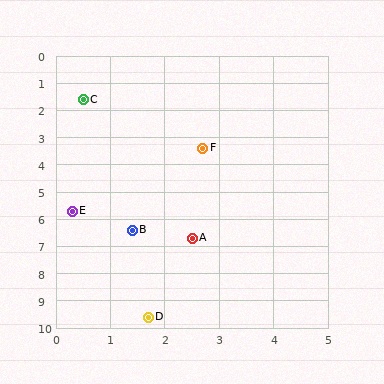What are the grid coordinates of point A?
Point A is at approximately (2.5, 6.7).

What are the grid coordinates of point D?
Point D is at approximately (1.7, 9.6).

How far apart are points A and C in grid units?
Points A and C are about 5.5 grid units apart.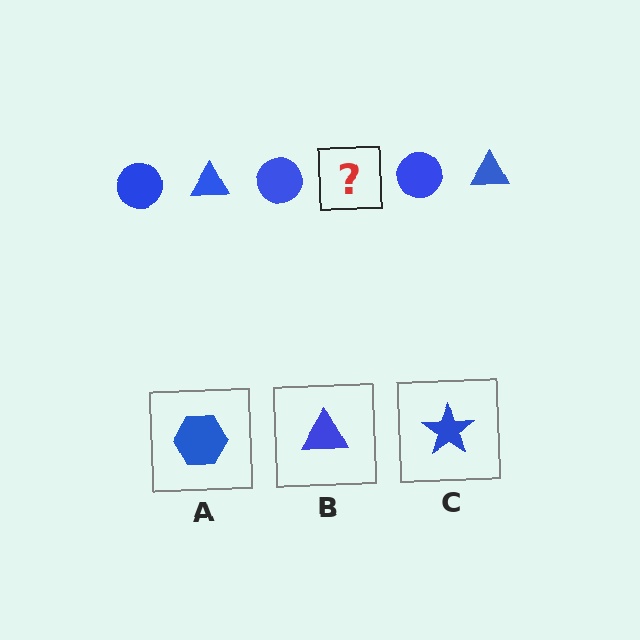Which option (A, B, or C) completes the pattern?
B.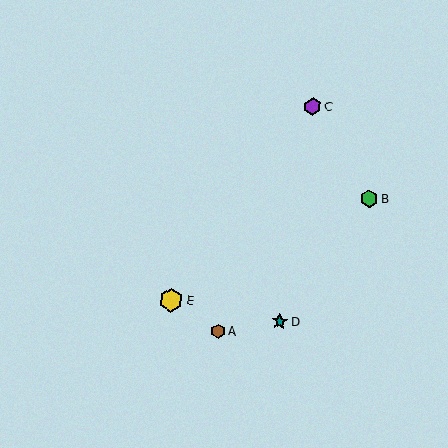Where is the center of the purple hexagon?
The center of the purple hexagon is at (313, 106).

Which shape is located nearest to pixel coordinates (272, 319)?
The teal star (labeled D) at (280, 321) is nearest to that location.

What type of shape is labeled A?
Shape A is a brown hexagon.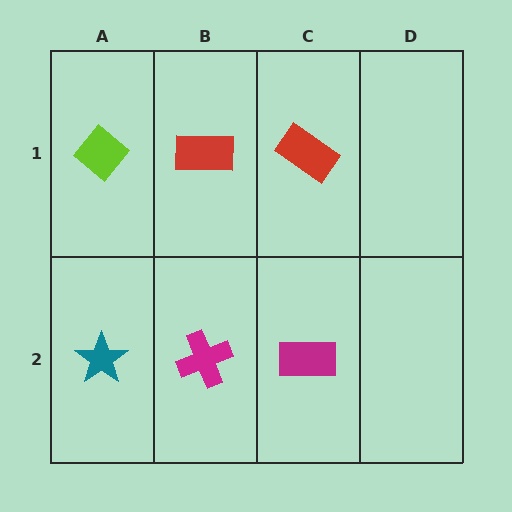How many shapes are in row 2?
3 shapes.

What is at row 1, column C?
A red rectangle.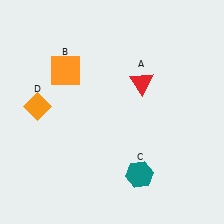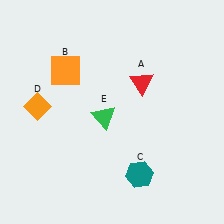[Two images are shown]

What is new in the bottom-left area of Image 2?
A green triangle (E) was added in the bottom-left area of Image 2.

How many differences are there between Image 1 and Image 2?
There is 1 difference between the two images.